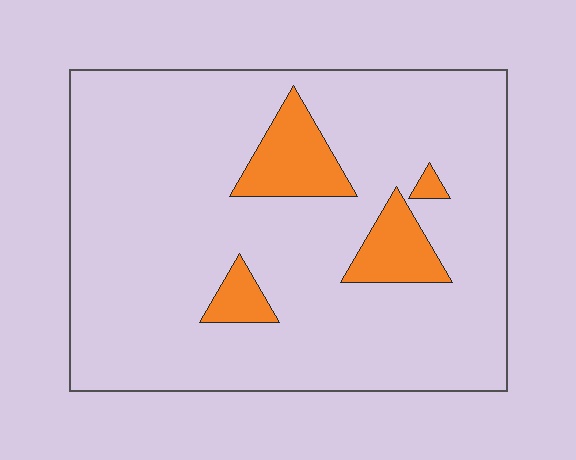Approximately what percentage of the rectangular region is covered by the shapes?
Approximately 10%.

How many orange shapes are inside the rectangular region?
4.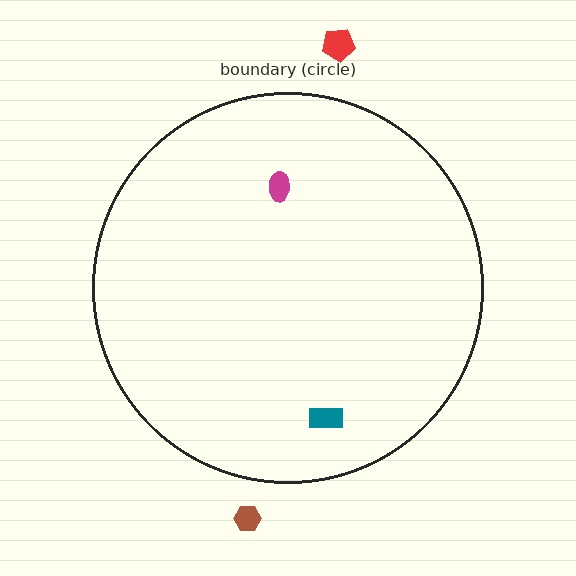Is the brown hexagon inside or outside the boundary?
Outside.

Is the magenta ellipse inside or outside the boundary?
Inside.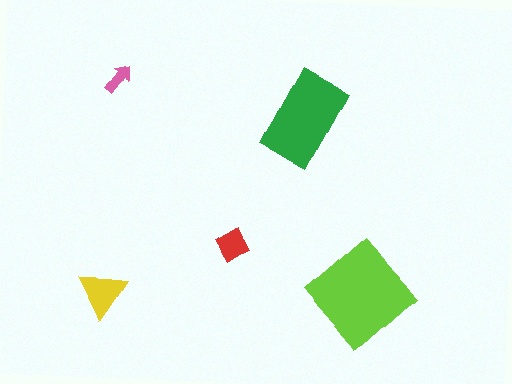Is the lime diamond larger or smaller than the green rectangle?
Larger.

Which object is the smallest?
The pink arrow.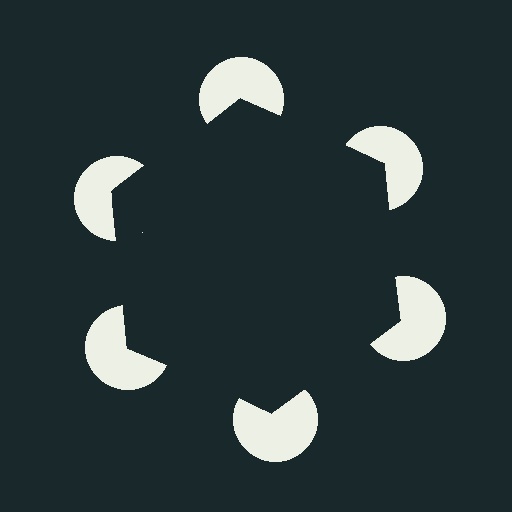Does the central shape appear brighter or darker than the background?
It typically appears slightly darker than the background, even though no actual brightness change is drawn.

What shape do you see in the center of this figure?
An illusory hexagon — its edges are inferred from the aligned wedge cuts in the pac-man discs, not physically drawn.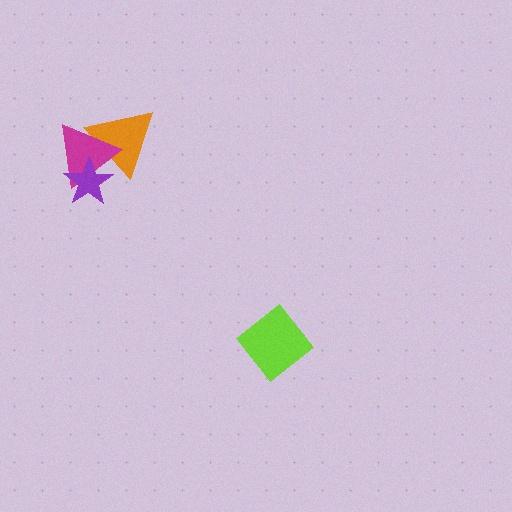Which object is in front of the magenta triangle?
The purple star is in front of the magenta triangle.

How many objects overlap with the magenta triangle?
2 objects overlap with the magenta triangle.